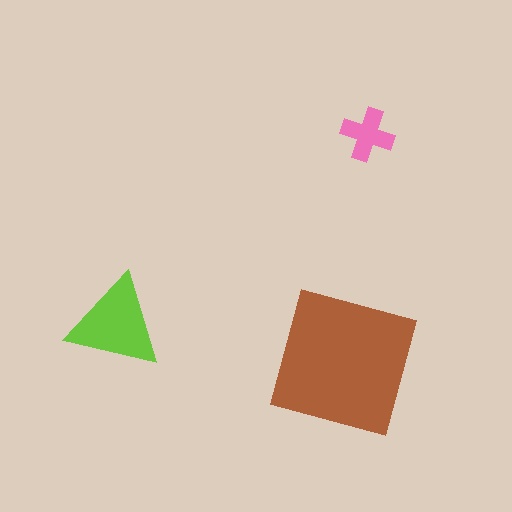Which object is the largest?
The brown square.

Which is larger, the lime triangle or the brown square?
The brown square.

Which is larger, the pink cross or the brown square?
The brown square.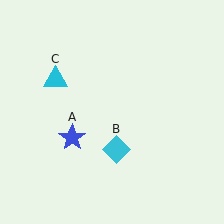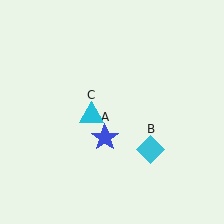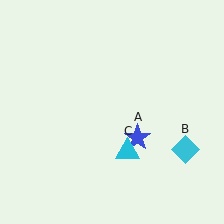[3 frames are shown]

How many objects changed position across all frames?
3 objects changed position: blue star (object A), cyan diamond (object B), cyan triangle (object C).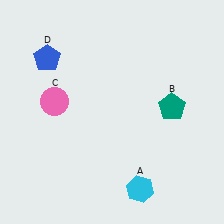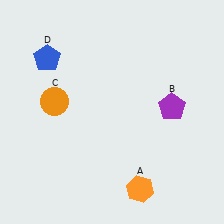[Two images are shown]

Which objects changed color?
A changed from cyan to orange. B changed from teal to purple. C changed from pink to orange.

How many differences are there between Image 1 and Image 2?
There are 3 differences between the two images.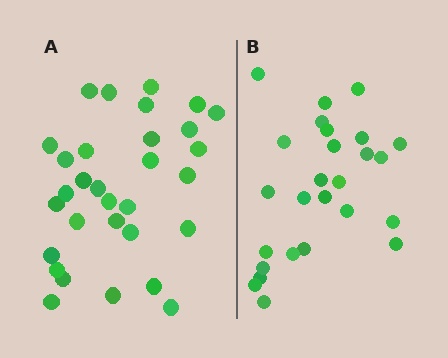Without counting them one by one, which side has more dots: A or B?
Region A (the left region) has more dots.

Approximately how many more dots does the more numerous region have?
Region A has about 5 more dots than region B.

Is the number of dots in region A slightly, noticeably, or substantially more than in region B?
Region A has only slightly more — the two regions are fairly close. The ratio is roughly 1.2 to 1.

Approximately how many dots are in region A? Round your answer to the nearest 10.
About 30 dots. (The exact count is 31, which rounds to 30.)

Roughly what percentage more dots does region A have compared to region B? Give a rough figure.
About 20% more.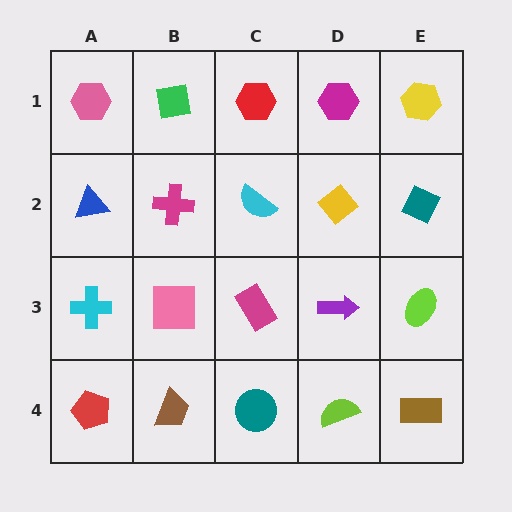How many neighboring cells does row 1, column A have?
2.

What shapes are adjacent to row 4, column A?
A cyan cross (row 3, column A), a brown trapezoid (row 4, column B).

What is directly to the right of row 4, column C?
A lime semicircle.